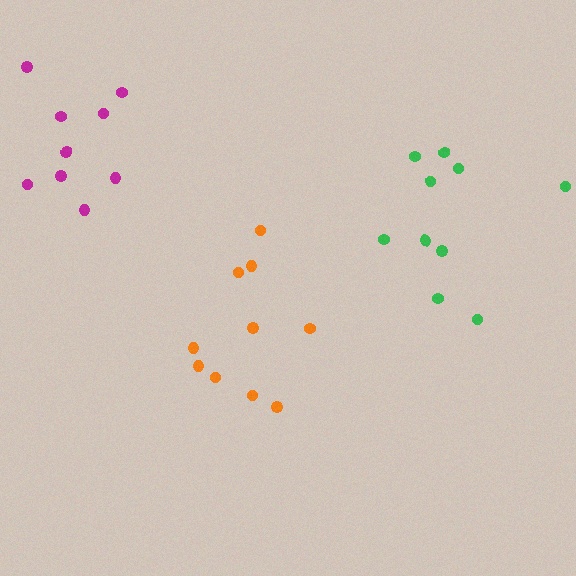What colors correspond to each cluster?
The clusters are colored: orange, green, magenta.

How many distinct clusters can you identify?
There are 3 distinct clusters.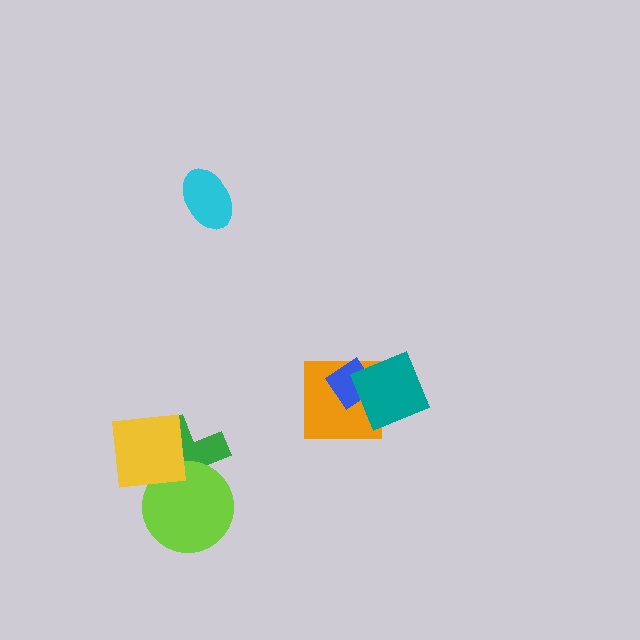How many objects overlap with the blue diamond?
2 objects overlap with the blue diamond.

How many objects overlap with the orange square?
2 objects overlap with the orange square.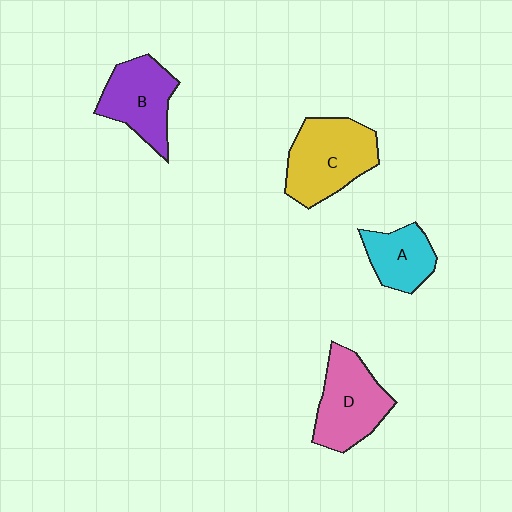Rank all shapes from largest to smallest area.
From largest to smallest: C (yellow), D (pink), B (purple), A (cyan).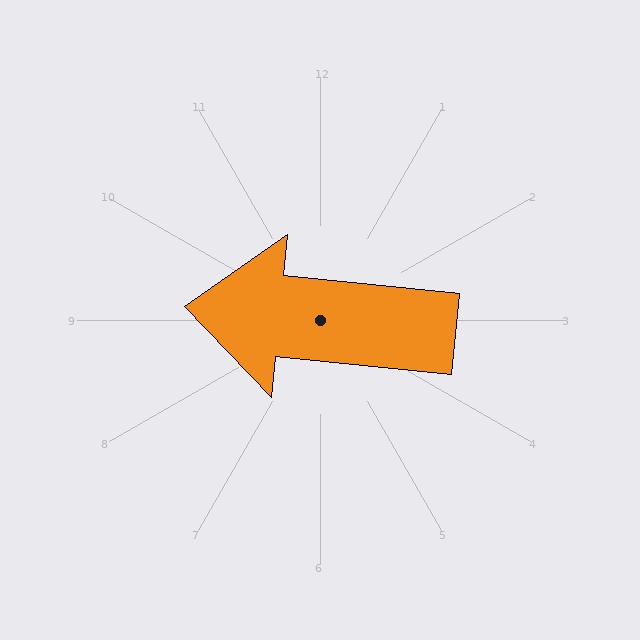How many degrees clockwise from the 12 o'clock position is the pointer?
Approximately 276 degrees.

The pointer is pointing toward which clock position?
Roughly 9 o'clock.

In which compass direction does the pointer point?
West.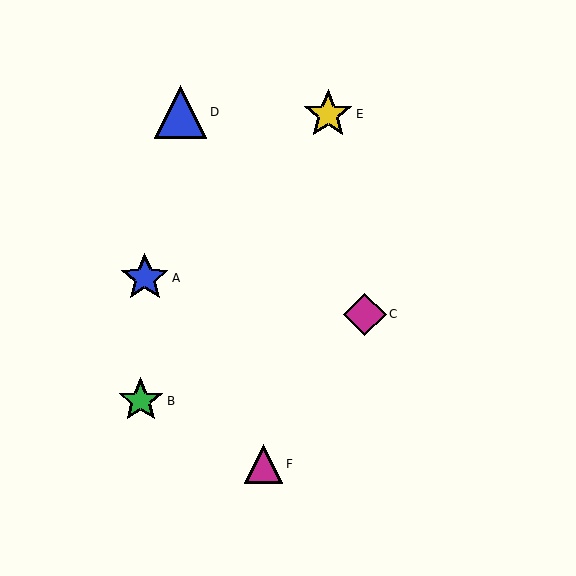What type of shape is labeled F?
Shape F is a magenta triangle.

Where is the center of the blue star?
The center of the blue star is at (145, 278).